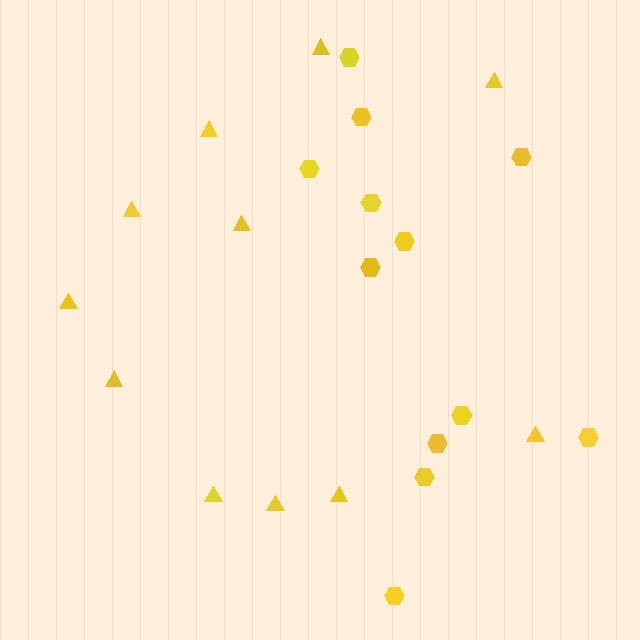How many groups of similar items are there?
There are 2 groups: one group of hexagons (12) and one group of triangles (11).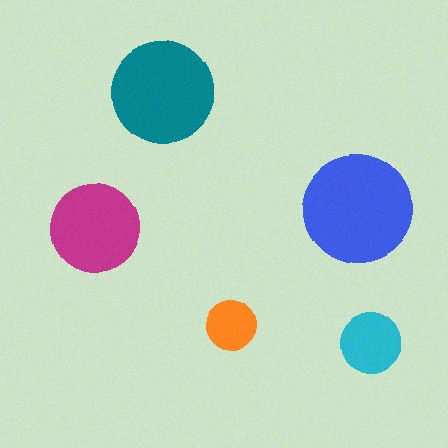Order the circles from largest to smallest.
the blue one, the teal one, the magenta one, the cyan one, the orange one.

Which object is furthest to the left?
The magenta circle is leftmost.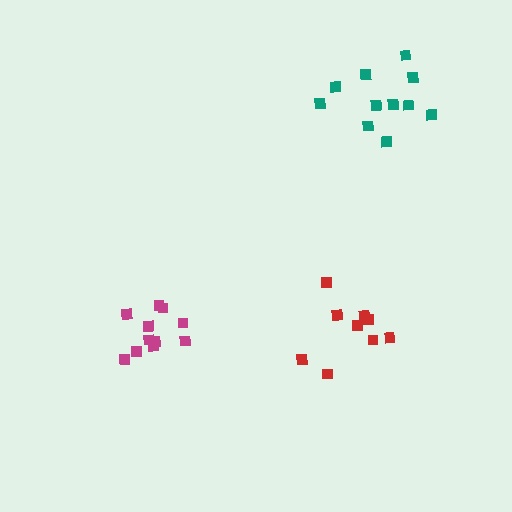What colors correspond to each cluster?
The clusters are colored: magenta, teal, red.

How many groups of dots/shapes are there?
There are 3 groups.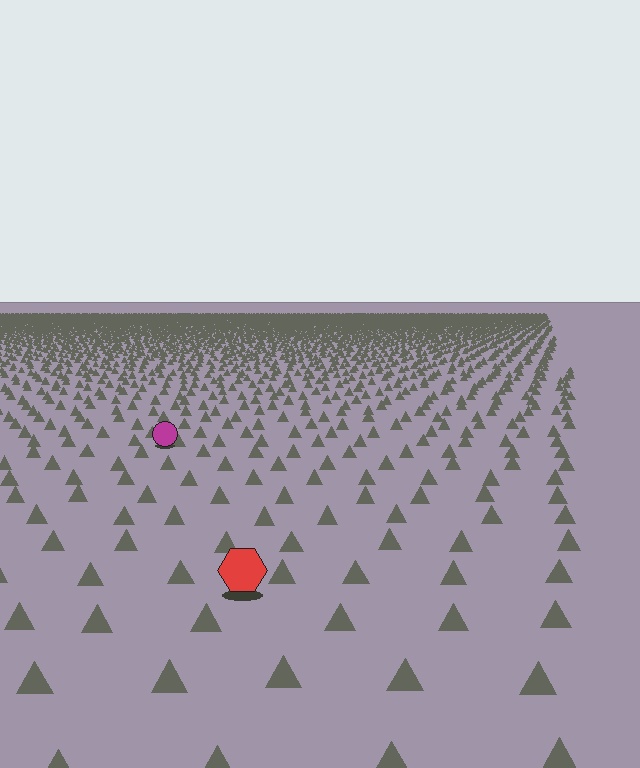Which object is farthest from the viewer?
The magenta circle is farthest from the viewer. It appears smaller and the ground texture around it is denser.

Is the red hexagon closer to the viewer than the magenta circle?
Yes. The red hexagon is closer — you can tell from the texture gradient: the ground texture is coarser near it.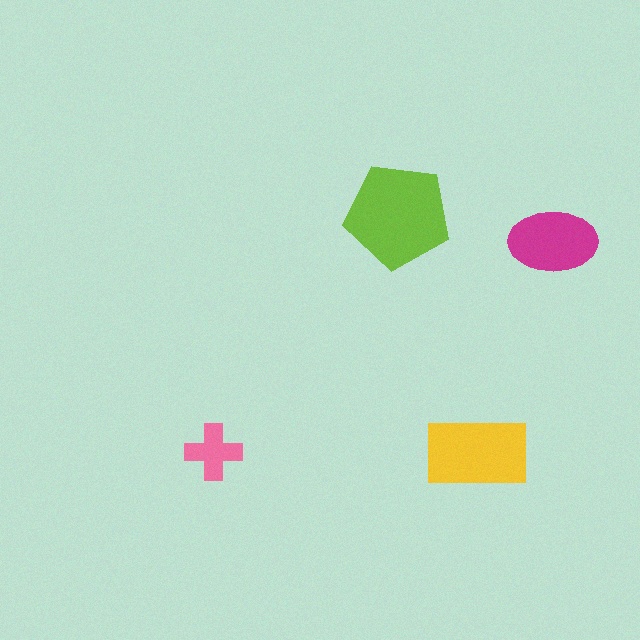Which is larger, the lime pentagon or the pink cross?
The lime pentagon.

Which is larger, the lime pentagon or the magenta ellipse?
The lime pentagon.